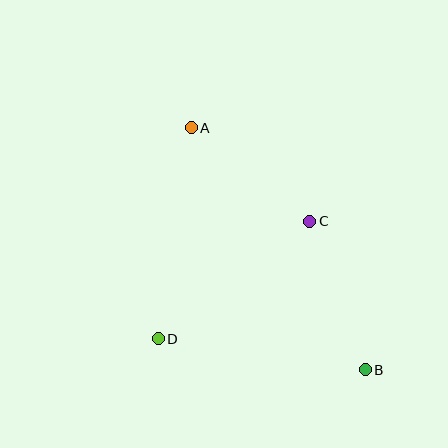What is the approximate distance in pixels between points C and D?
The distance between C and D is approximately 191 pixels.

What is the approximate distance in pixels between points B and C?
The distance between B and C is approximately 158 pixels.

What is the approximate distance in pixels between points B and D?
The distance between B and D is approximately 209 pixels.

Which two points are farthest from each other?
Points A and B are farthest from each other.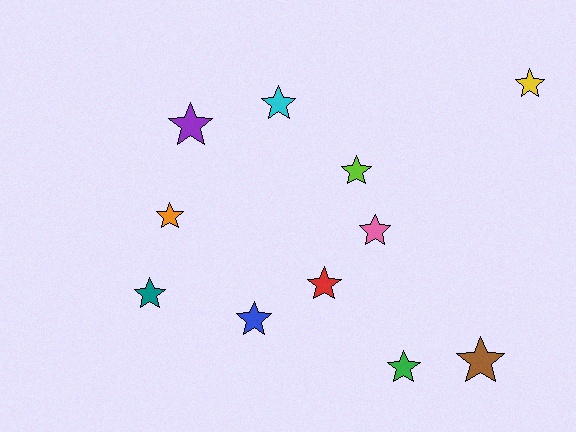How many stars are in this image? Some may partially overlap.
There are 11 stars.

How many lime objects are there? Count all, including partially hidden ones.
There is 1 lime object.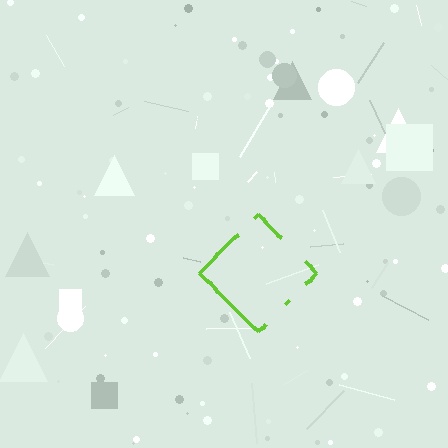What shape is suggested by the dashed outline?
The dashed outline suggests a diamond.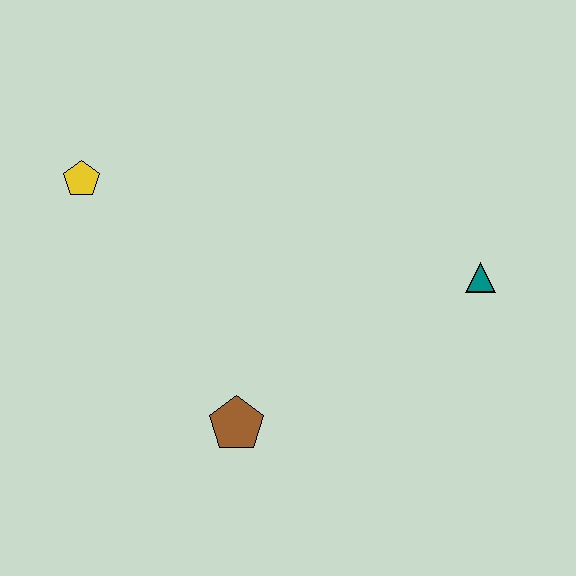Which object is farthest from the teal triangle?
The yellow pentagon is farthest from the teal triangle.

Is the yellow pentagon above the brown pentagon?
Yes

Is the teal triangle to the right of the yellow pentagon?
Yes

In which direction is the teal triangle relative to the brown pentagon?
The teal triangle is to the right of the brown pentagon.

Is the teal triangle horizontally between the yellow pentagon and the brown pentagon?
No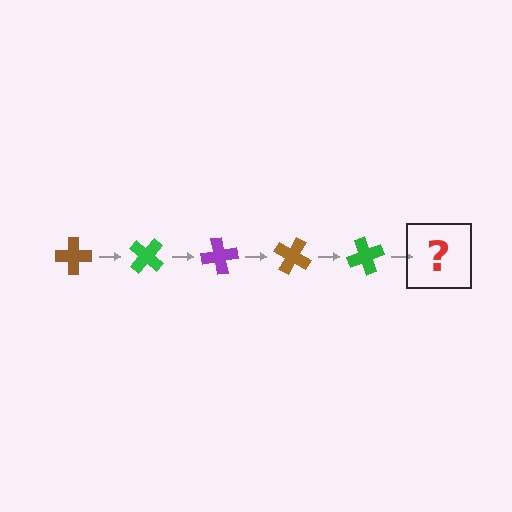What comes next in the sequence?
The next element should be a purple cross, rotated 200 degrees from the start.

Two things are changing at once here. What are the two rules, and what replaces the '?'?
The two rules are that it rotates 40 degrees each step and the color cycles through brown, green, and purple. The '?' should be a purple cross, rotated 200 degrees from the start.